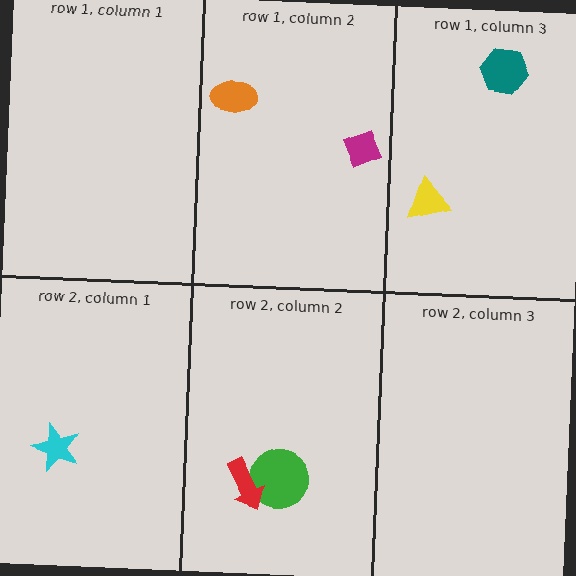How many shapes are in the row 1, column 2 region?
2.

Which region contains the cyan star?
The row 2, column 1 region.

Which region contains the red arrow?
The row 2, column 2 region.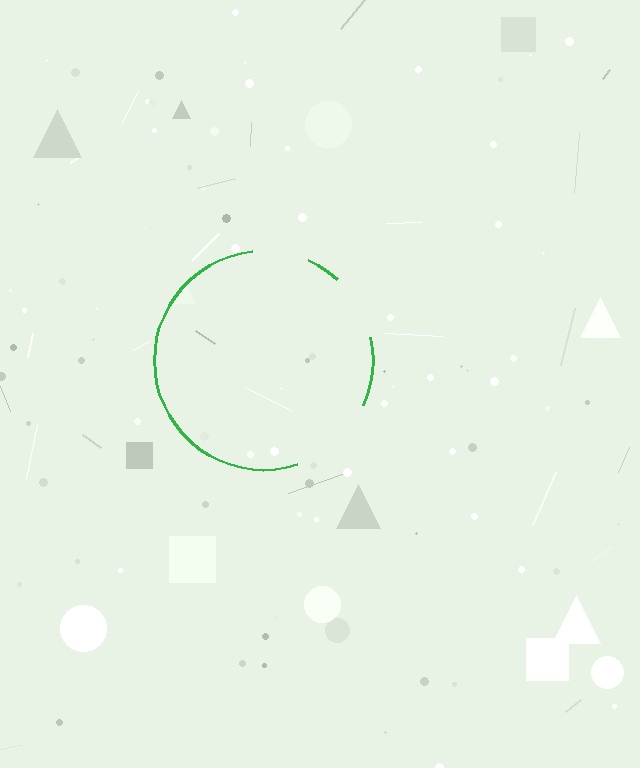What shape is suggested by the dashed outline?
The dashed outline suggests a circle.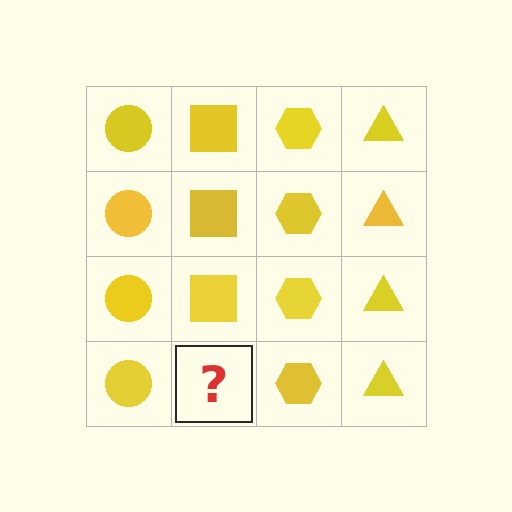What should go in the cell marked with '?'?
The missing cell should contain a yellow square.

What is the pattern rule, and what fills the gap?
The rule is that each column has a consistent shape. The gap should be filled with a yellow square.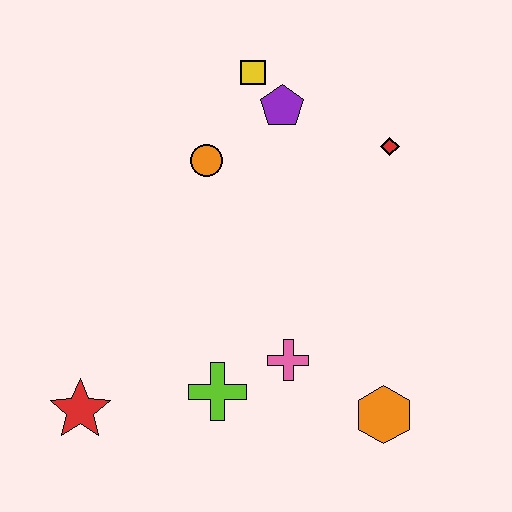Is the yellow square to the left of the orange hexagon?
Yes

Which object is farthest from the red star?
The red diamond is farthest from the red star.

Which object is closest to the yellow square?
The purple pentagon is closest to the yellow square.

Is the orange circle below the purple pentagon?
Yes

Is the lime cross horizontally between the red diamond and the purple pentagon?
No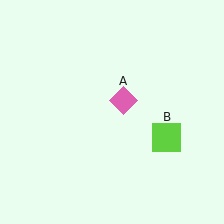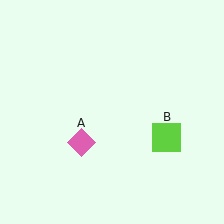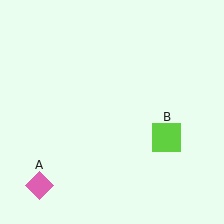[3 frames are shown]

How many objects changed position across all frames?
1 object changed position: pink diamond (object A).